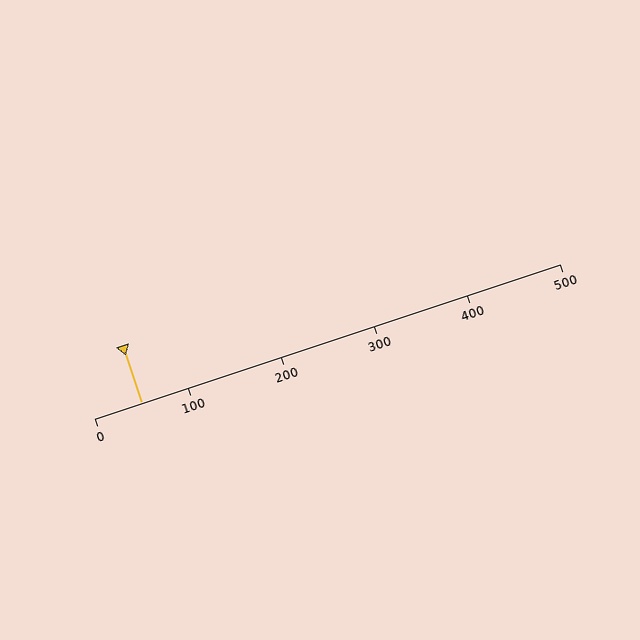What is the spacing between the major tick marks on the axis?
The major ticks are spaced 100 apart.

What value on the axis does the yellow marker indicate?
The marker indicates approximately 50.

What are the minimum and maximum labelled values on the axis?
The axis runs from 0 to 500.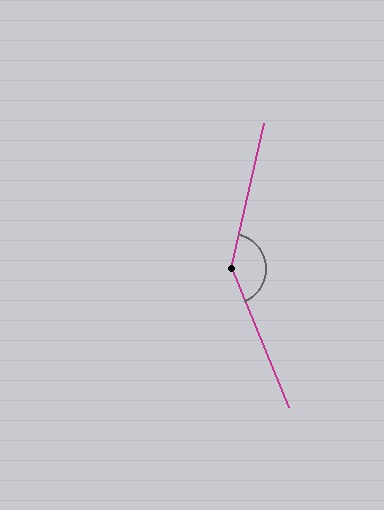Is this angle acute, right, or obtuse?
It is obtuse.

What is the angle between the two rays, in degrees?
Approximately 145 degrees.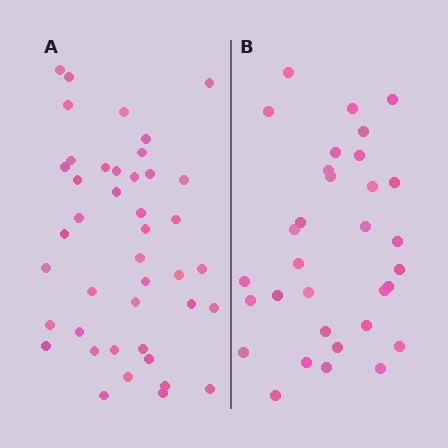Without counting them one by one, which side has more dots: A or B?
Region A (the left region) has more dots.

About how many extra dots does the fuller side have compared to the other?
Region A has roughly 10 or so more dots than region B.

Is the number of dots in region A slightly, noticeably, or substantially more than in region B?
Region A has noticeably more, but not dramatically so. The ratio is roughly 1.3 to 1.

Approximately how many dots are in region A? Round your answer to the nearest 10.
About 40 dots. (The exact count is 42, which rounds to 40.)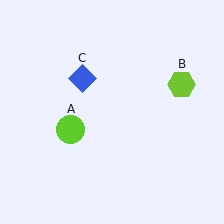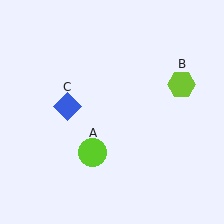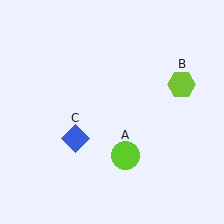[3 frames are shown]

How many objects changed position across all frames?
2 objects changed position: lime circle (object A), blue diamond (object C).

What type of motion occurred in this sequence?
The lime circle (object A), blue diamond (object C) rotated counterclockwise around the center of the scene.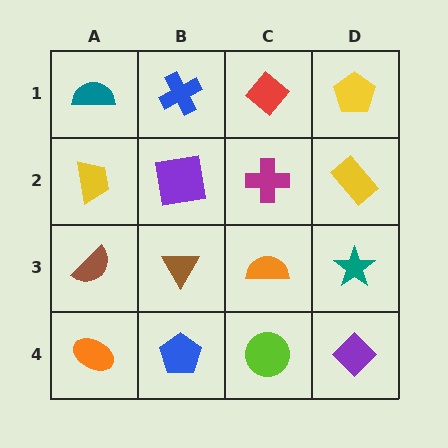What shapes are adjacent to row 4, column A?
A brown semicircle (row 3, column A), a blue pentagon (row 4, column B).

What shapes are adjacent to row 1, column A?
A yellow trapezoid (row 2, column A), a blue cross (row 1, column B).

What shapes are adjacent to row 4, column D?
A teal star (row 3, column D), a lime circle (row 4, column C).